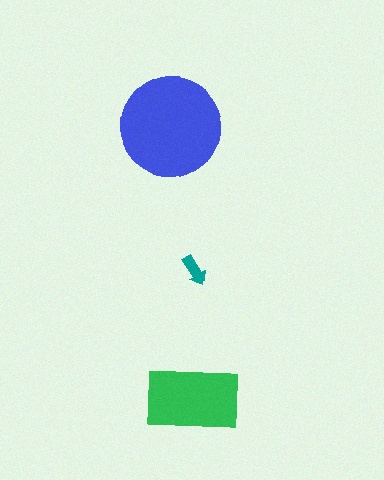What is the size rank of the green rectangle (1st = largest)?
2nd.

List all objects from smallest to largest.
The teal arrow, the green rectangle, the blue circle.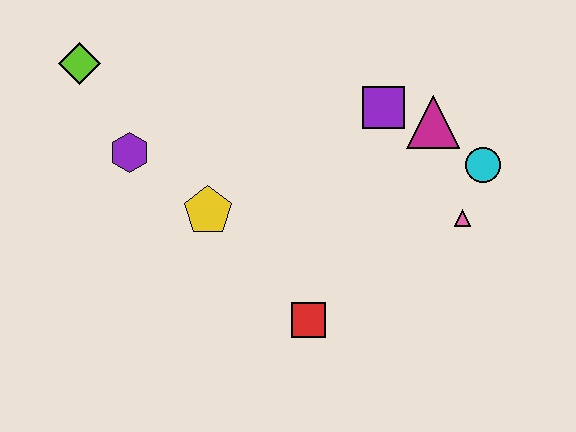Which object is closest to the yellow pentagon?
The purple hexagon is closest to the yellow pentagon.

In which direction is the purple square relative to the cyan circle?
The purple square is to the left of the cyan circle.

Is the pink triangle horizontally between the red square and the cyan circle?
Yes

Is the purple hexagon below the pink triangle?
No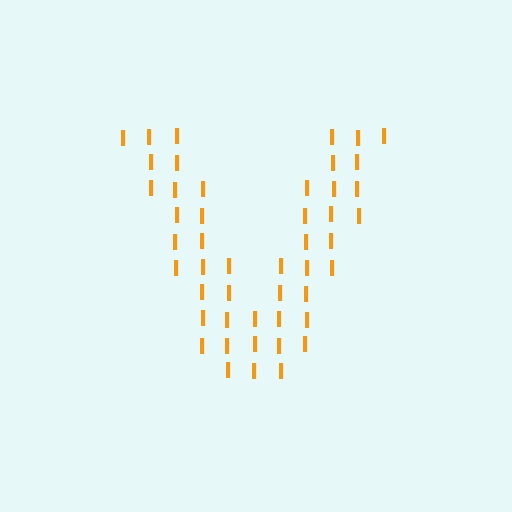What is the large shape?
The large shape is the letter V.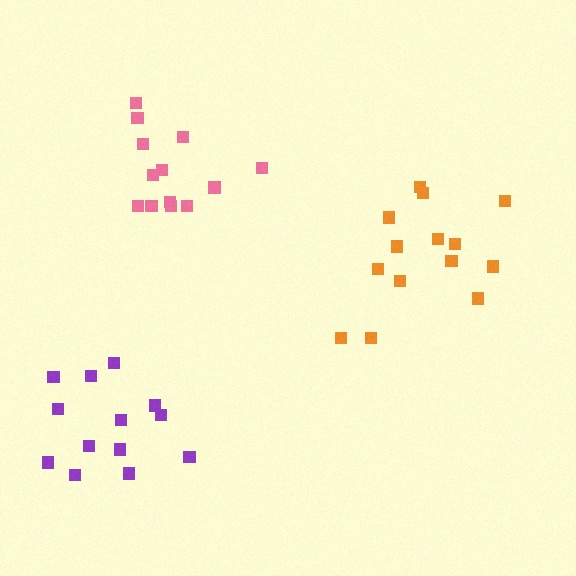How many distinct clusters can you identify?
There are 3 distinct clusters.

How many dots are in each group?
Group 1: 15 dots, Group 2: 13 dots, Group 3: 13 dots (41 total).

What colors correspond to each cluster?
The clusters are colored: orange, pink, purple.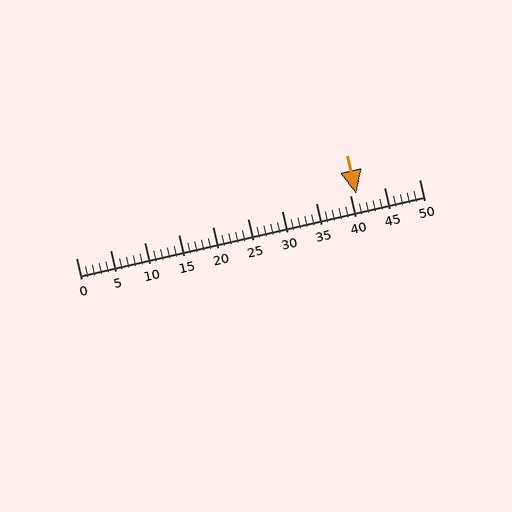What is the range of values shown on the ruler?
The ruler shows values from 0 to 50.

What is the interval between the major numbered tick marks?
The major tick marks are spaced 5 units apart.